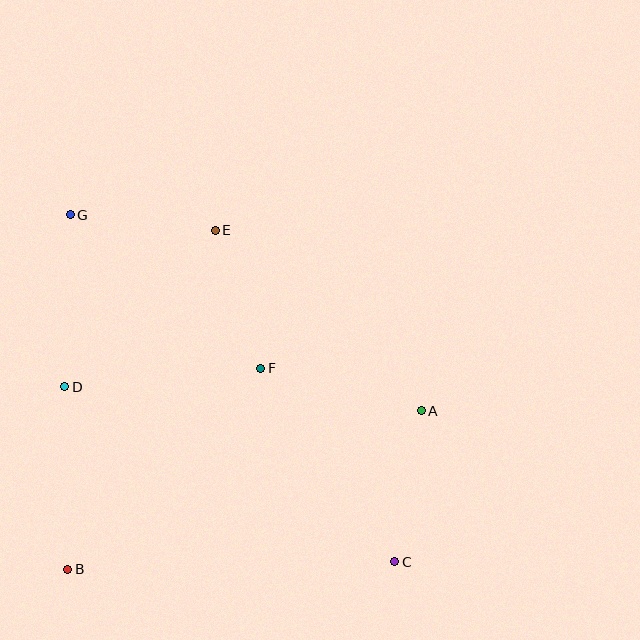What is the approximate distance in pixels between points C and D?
The distance between C and D is approximately 374 pixels.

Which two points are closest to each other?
Points E and F are closest to each other.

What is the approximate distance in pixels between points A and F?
The distance between A and F is approximately 166 pixels.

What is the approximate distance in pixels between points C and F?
The distance between C and F is approximately 235 pixels.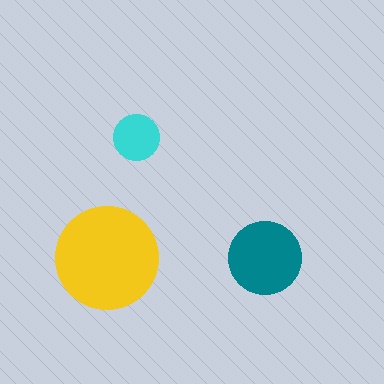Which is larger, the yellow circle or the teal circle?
The yellow one.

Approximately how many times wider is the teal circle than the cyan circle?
About 1.5 times wider.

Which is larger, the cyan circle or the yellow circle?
The yellow one.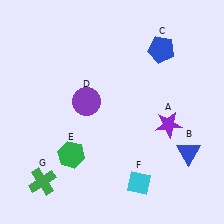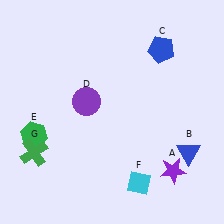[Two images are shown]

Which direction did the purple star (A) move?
The purple star (A) moved down.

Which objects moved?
The objects that moved are: the purple star (A), the green hexagon (E), the green cross (G).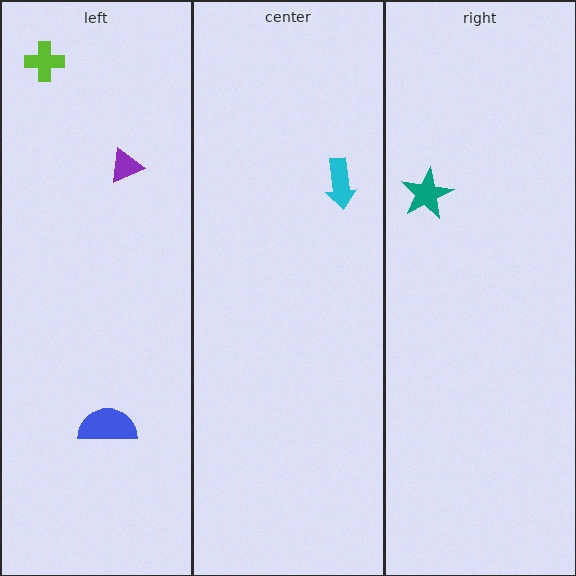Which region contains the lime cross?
The left region.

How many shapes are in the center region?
1.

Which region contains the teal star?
The right region.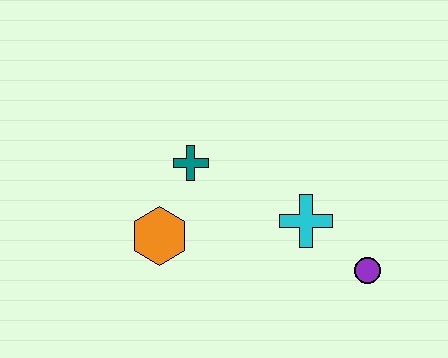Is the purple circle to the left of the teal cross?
No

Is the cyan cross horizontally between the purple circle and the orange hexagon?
Yes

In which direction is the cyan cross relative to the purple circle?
The cyan cross is to the left of the purple circle.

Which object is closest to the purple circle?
The cyan cross is closest to the purple circle.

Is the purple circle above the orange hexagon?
No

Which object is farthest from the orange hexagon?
The purple circle is farthest from the orange hexagon.